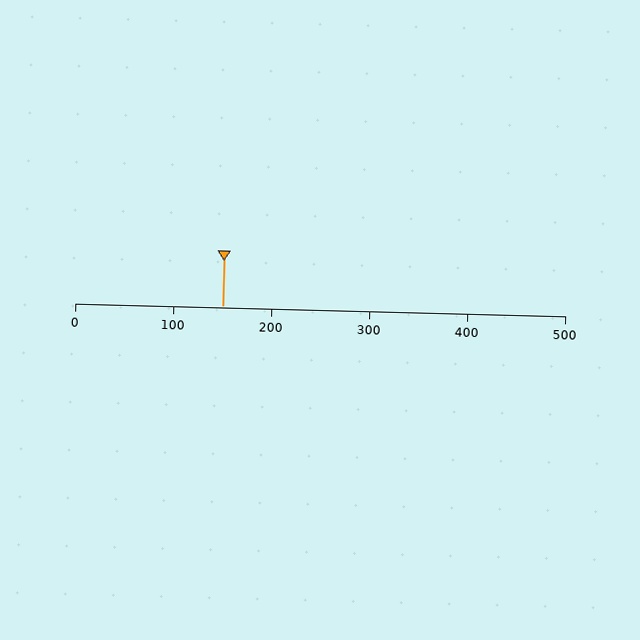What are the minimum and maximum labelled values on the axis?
The axis runs from 0 to 500.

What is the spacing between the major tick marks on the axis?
The major ticks are spaced 100 apart.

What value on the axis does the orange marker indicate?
The marker indicates approximately 150.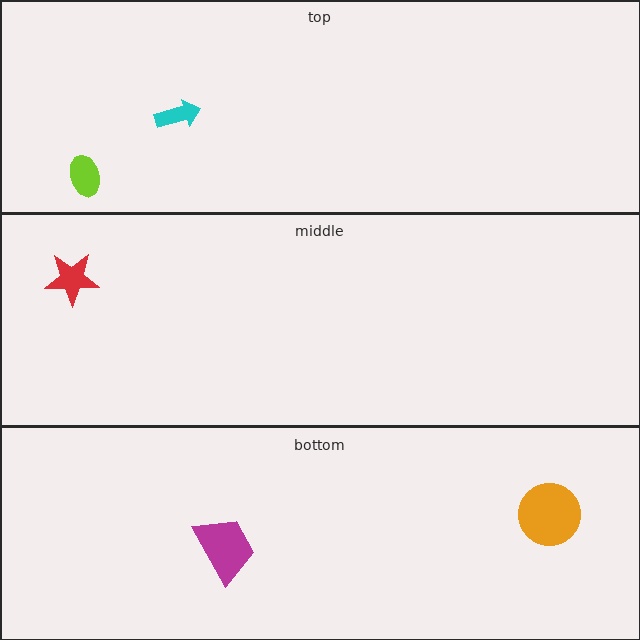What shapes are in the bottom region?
The magenta trapezoid, the orange circle.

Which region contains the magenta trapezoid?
The bottom region.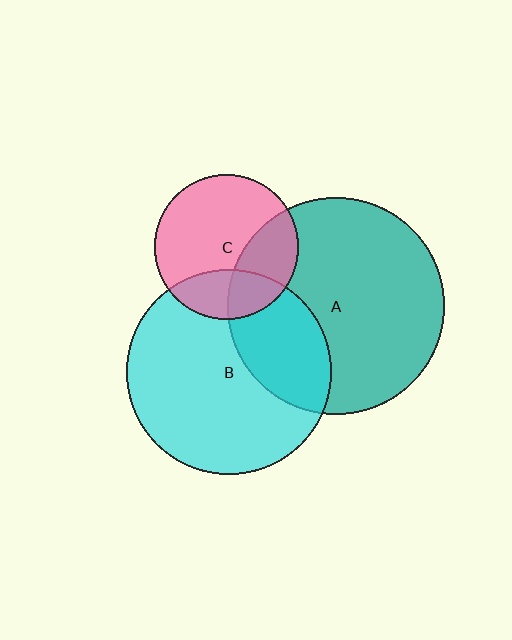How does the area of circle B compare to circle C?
Approximately 2.0 times.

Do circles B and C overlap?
Yes.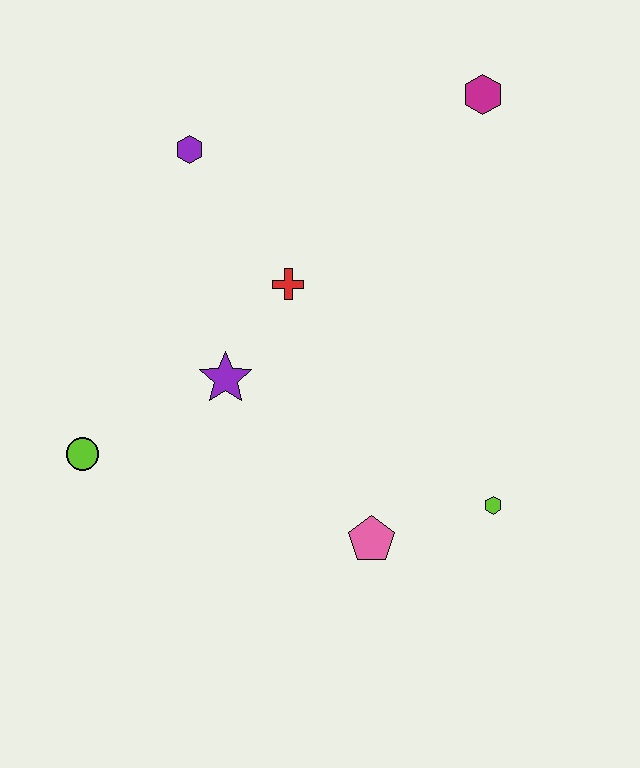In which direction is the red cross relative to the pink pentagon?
The red cross is above the pink pentagon.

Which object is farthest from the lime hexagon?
The purple hexagon is farthest from the lime hexagon.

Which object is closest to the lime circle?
The purple star is closest to the lime circle.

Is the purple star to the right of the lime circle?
Yes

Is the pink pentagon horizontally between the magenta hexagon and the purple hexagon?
Yes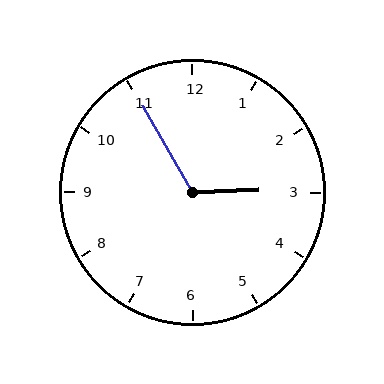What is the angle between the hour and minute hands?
Approximately 118 degrees.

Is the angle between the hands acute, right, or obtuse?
It is obtuse.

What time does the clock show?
2:55.